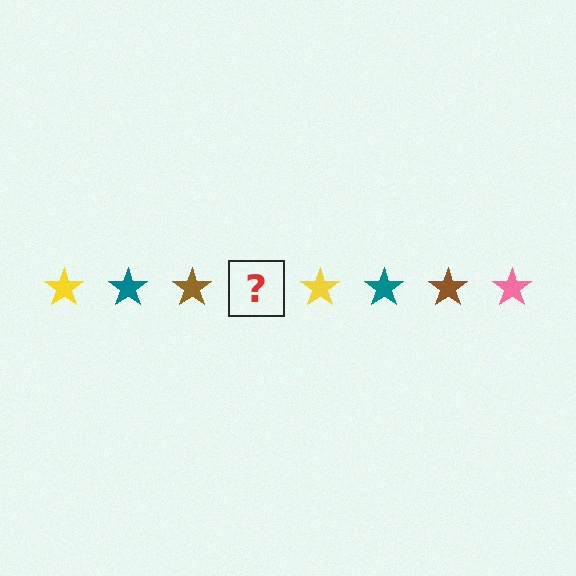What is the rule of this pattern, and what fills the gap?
The rule is that the pattern cycles through yellow, teal, brown, pink stars. The gap should be filled with a pink star.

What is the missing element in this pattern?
The missing element is a pink star.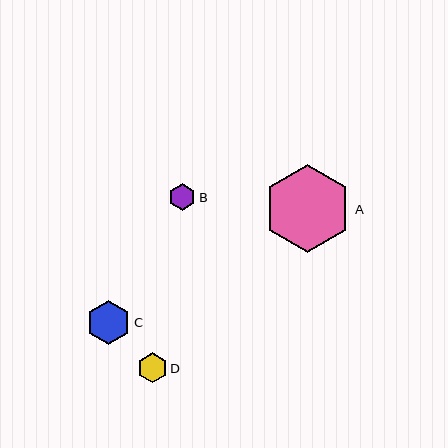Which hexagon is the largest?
Hexagon A is the largest with a size of approximately 88 pixels.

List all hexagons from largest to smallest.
From largest to smallest: A, C, D, B.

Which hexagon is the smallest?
Hexagon B is the smallest with a size of approximately 27 pixels.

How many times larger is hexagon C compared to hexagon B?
Hexagon C is approximately 1.6 times the size of hexagon B.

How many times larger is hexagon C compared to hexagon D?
Hexagon C is approximately 1.5 times the size of hexagon D.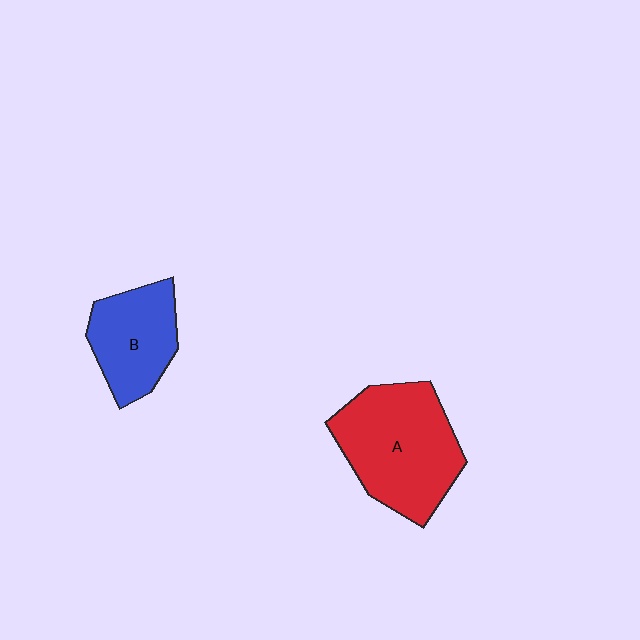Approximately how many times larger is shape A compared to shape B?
Approximately 1.6 times.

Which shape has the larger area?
Shape A (red).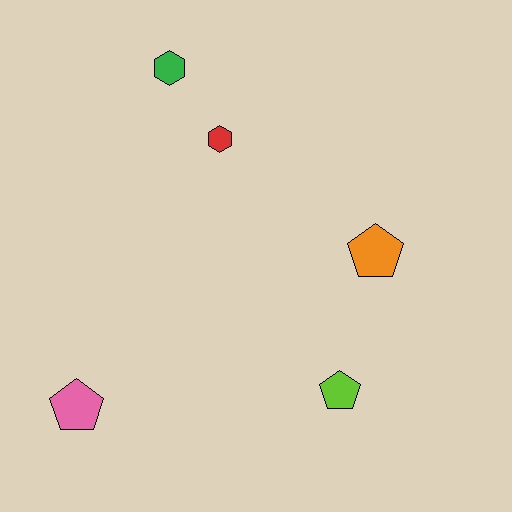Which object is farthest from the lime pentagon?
The green hexagon is farthest from the lime pentagon.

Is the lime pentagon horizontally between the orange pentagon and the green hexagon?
Yes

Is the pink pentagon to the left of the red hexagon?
Yes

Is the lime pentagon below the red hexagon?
Yes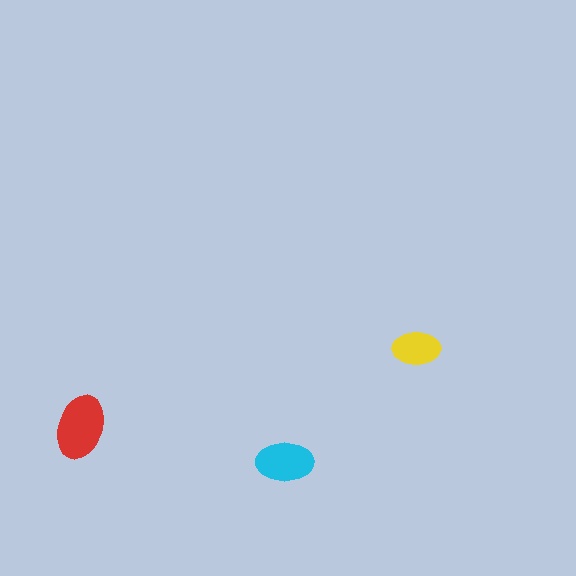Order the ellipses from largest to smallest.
the red one, the cyan one, the yellow one.